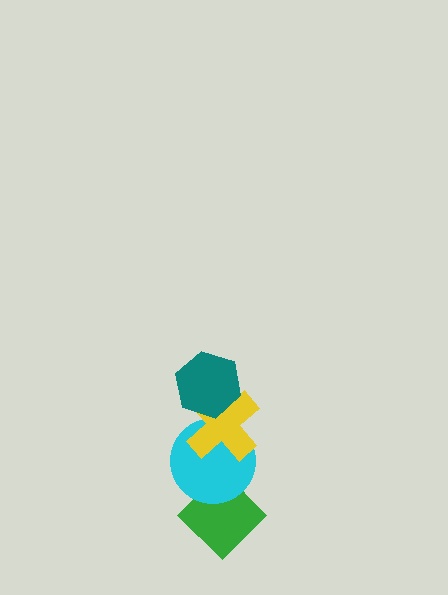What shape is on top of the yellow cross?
The teal hexagon is on top of the yellow cross.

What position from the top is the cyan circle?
The cyan circle is 3rd from the top.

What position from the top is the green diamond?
The green diamond is 4th from the top.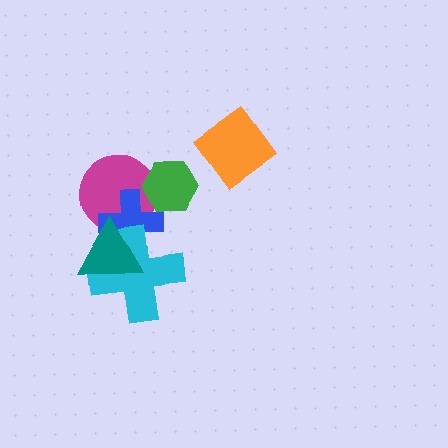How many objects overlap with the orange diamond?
0 objects overlap with the orange diamond.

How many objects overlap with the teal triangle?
3 objects overlap with the teal triangle.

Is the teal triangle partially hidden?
No, no other shape covers it.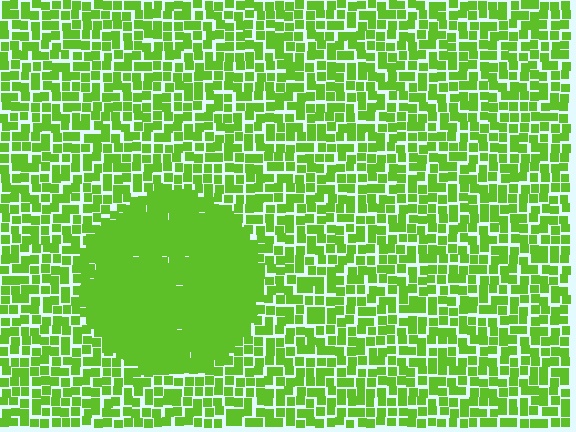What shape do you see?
I see a circle.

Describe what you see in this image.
The image contains small lime elements arranged at two different densities. A circle-shaped region is visible where the elements are more densely packed than the surrounding area.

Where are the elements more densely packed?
The elements are more densely packed inside the circle boundary.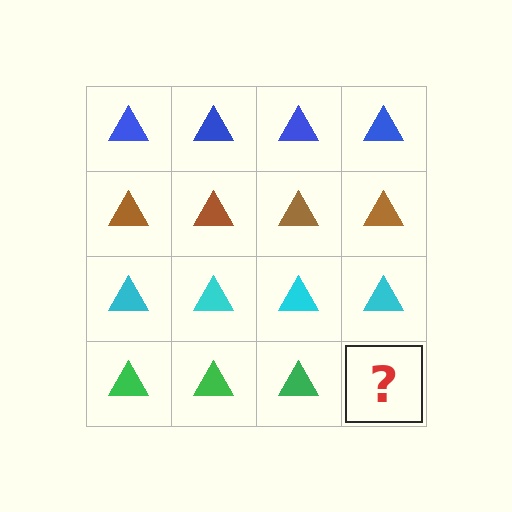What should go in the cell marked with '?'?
The missing cell should contain a green triangle.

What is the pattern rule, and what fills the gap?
The rule is that each row has a consistent color. The gap should be filled with a green triangle.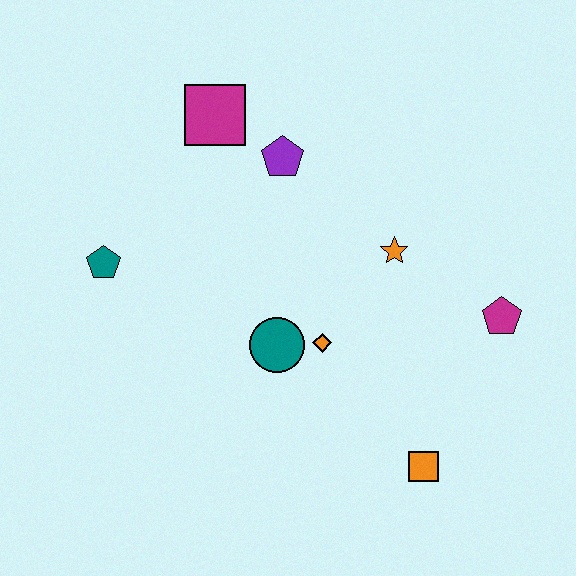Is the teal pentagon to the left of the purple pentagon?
Yes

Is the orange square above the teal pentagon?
No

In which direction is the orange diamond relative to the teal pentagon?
The orange diamond is to the right of the teal pentagon.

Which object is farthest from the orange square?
The magenta square is farthest from the orange square.